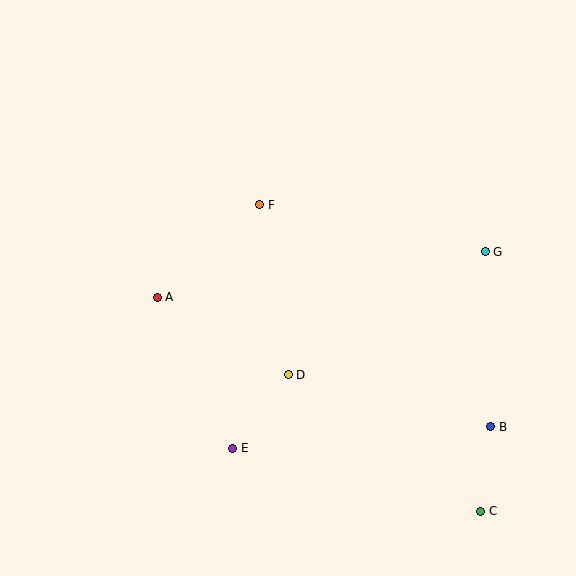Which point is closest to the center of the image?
Point D at (288, 375) is closest to the center.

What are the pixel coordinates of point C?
Point C is at (481, 511).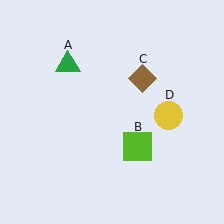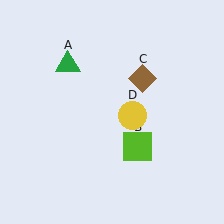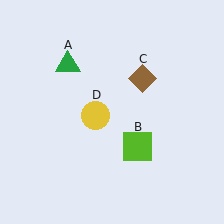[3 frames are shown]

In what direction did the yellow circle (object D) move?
The yellow circle (object D) moved left.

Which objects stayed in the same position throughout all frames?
Green triangle (object A) and lime square (object B) and brown diamond (object C) remained stationary.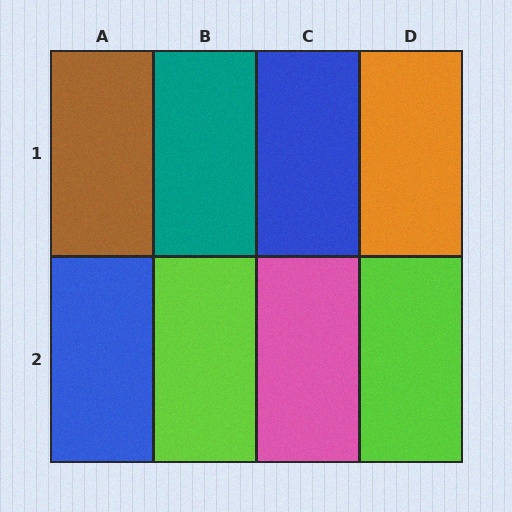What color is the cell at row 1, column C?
Blue.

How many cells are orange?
1 cell is orange.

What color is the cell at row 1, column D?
Orange.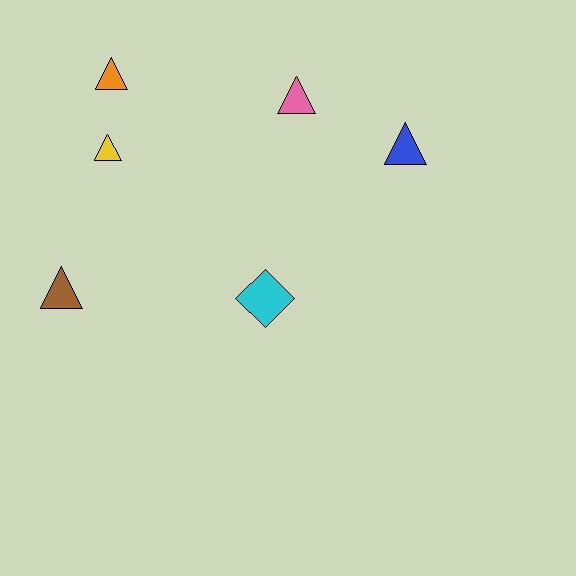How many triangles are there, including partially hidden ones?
There are 5 triangles.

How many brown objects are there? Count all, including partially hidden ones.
There is 1 brown object.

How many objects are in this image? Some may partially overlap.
There are 6 objects.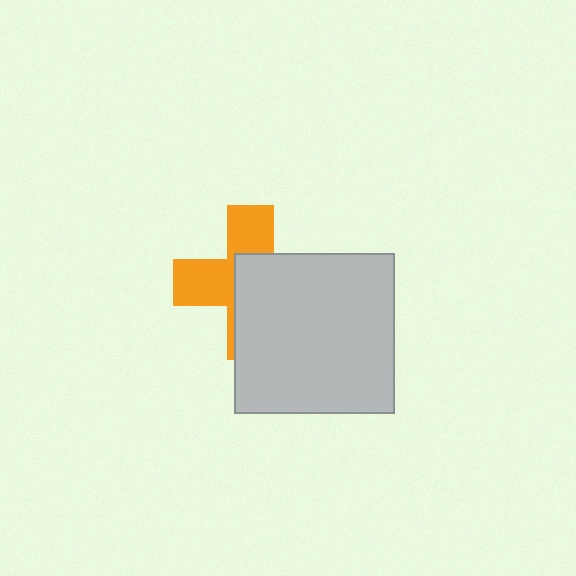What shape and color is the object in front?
The object in front is a light gray square.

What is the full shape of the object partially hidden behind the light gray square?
The partially hidden object is an orange cross.